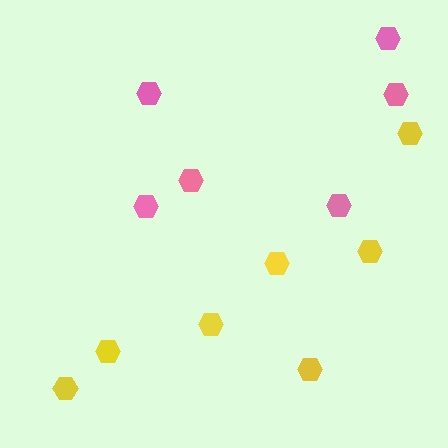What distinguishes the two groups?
There are 2 groups: one group of pink hexagons (6) and one group of yellow hexagons (7).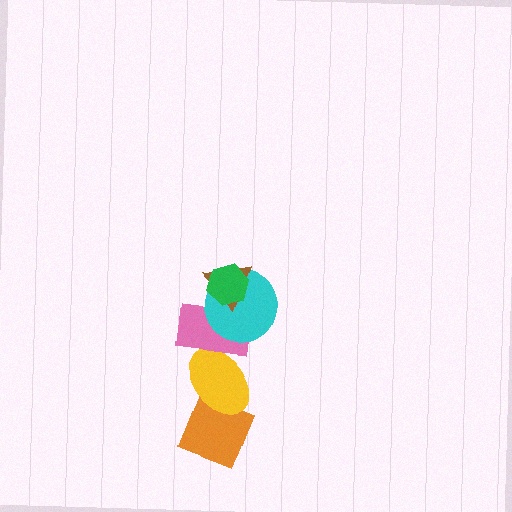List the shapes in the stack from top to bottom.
From top to bottom: the green hexagon, the brown triangle, the cyan circle, the pink rectangle, the yellow ellipse, the orange diamond.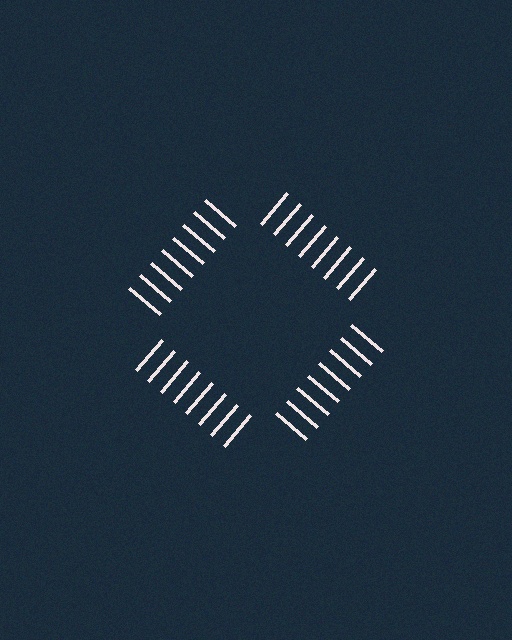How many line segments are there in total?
32 — 8 along each of the 4 edges.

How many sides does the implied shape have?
4 sides — the line-ends trace a square.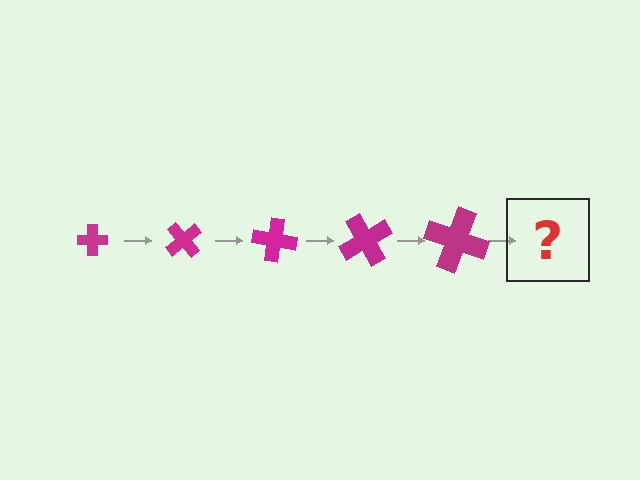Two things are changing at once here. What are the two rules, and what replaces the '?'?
The two rules are that the cross grows larger each step and it rotates 50 degrees each step. The '?' should be a cross, larger than the previous one and rotated 250 degrees from the start.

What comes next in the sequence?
The next element should be a cross, larger than the previous one and rotated 250 degrees from the start.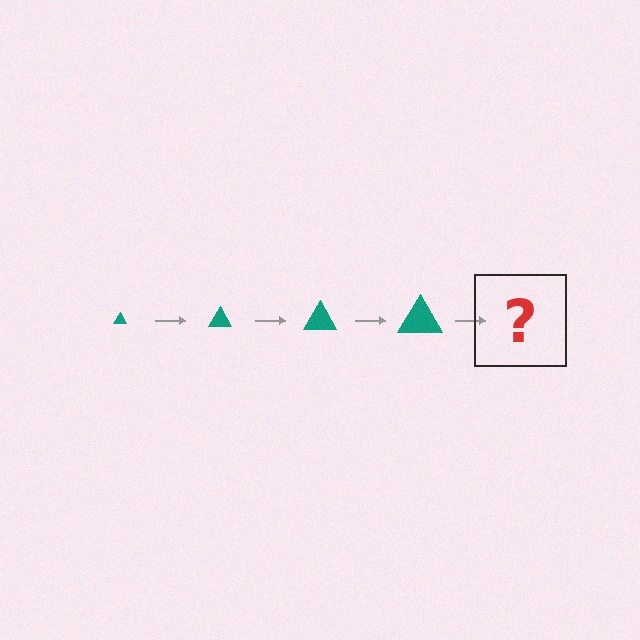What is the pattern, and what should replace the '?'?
The pattern is that the triangle gets progressively larger each step. The '?' should be a teal triangle, larger than the previous one.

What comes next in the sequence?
The next element should be a teal triangle, larger than the previous one.